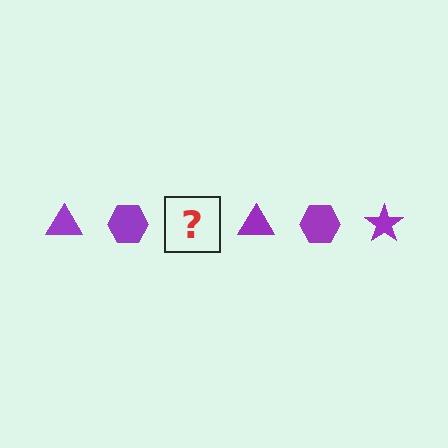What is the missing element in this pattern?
The missing element is a purple star.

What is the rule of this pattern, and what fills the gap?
The rule is that the pattern cycles through triangle, hexagon, star shapes in purple. The gap should be filled with a purple star.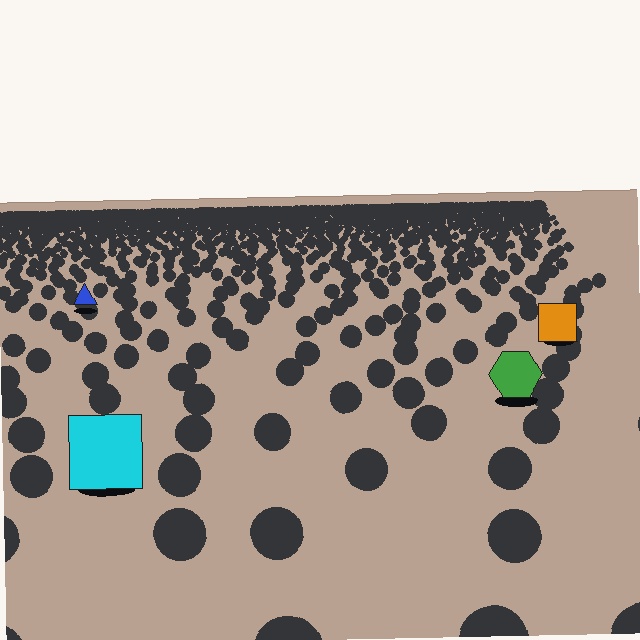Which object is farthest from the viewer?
The blue triangle is farthest from the viewer. It appears smaller and the ground texture around it is denser.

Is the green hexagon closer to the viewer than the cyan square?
No. The cyan square is closer — you can tell from the texture gradient: the ground texture is coarser near it.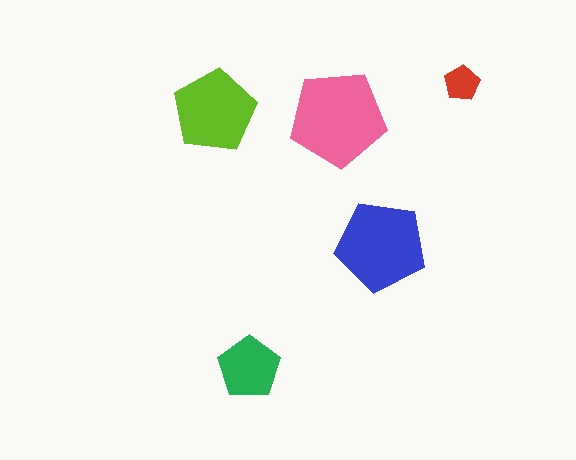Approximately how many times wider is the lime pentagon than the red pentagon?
About 2.5 times wider.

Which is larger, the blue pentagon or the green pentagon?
The blue one.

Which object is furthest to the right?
The red pentagon is rightmost.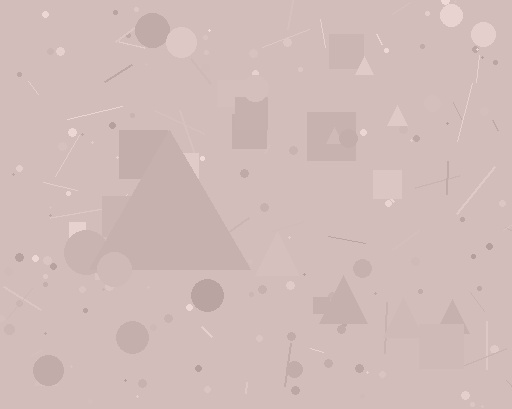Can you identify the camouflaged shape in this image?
The camouflaged shape is a triangle.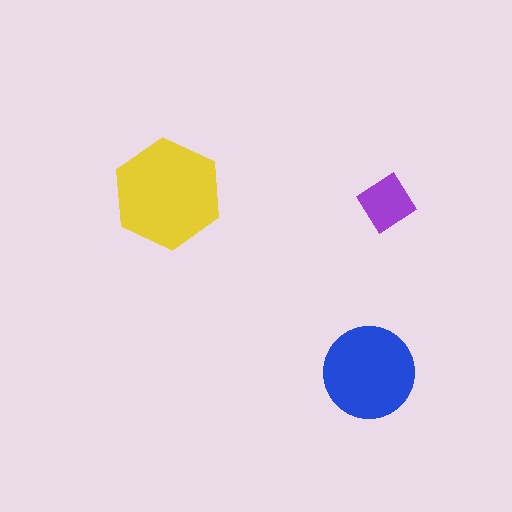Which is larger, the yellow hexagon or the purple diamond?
The yellow hexagon.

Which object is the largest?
The yellow hexagon.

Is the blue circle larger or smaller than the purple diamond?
Larger.